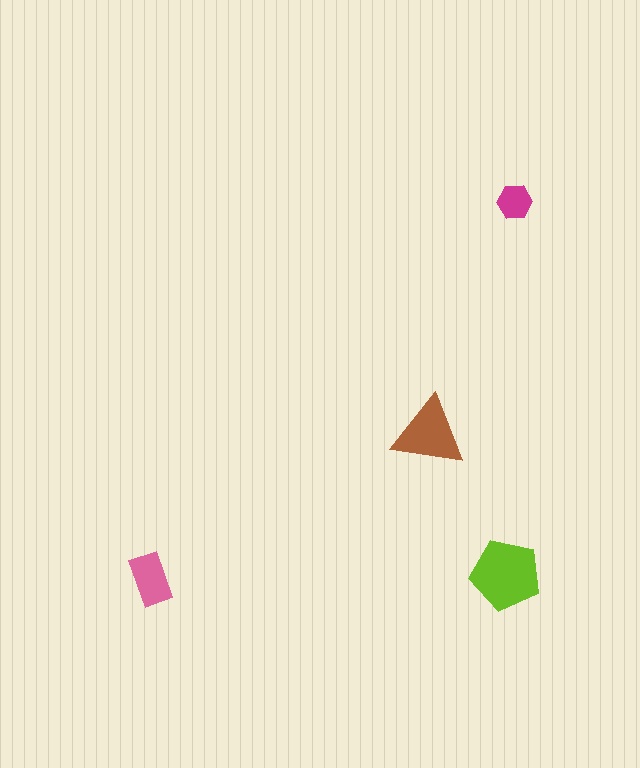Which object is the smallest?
The magenta hexagon.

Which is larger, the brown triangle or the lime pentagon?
The lime pentagon.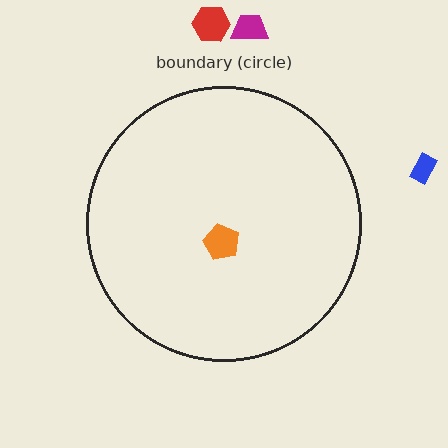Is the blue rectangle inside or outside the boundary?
Outside.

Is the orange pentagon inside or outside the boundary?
Inside.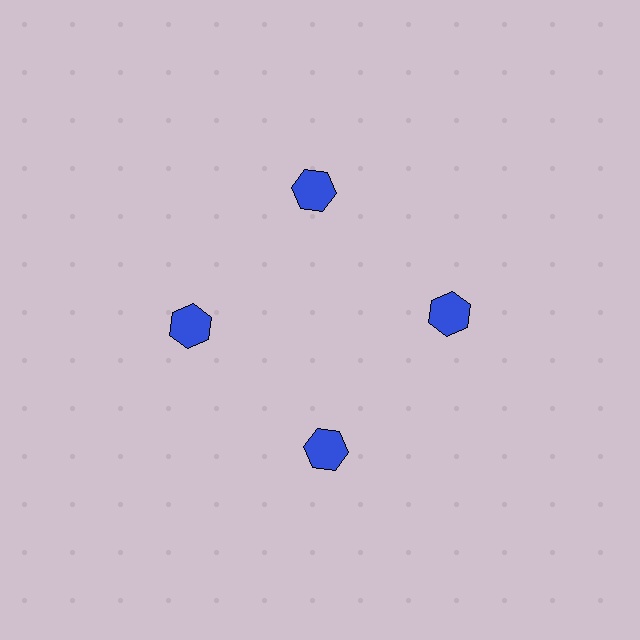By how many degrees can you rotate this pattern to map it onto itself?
The pattern maps onto itself every 90 degrees of rotation.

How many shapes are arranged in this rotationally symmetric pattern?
There are 4 shapes, arranged in 4 groups of 1.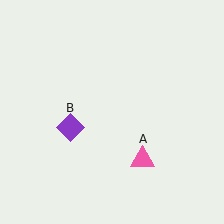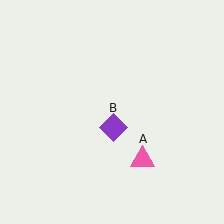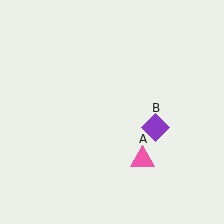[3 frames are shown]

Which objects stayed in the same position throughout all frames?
Pink triangle (object A) remained stationary.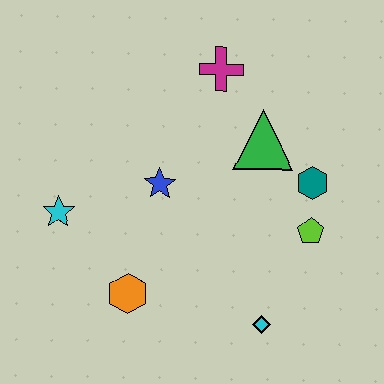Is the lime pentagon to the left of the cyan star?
No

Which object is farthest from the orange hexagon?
The magenta cross is farthest from the orange hexagon.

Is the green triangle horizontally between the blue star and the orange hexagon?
No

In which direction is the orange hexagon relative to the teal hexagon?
The orange hexagon is to the left of the teal hexagon.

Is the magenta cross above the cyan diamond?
Yes